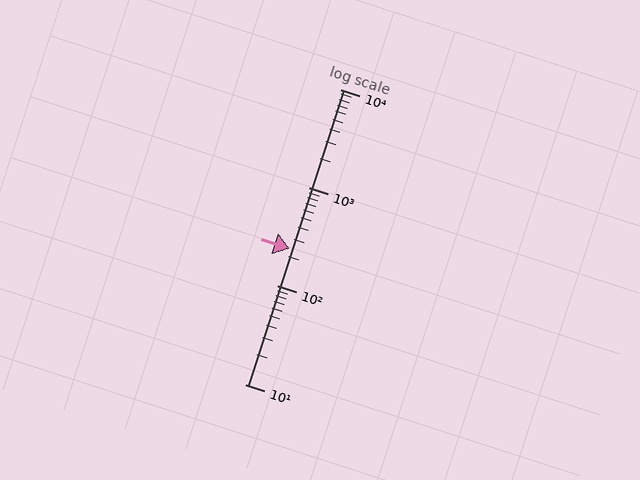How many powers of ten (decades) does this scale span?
The scale spans 3 decades, from 10 to 10000.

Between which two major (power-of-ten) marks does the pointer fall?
The pointer is between 100 and 1000.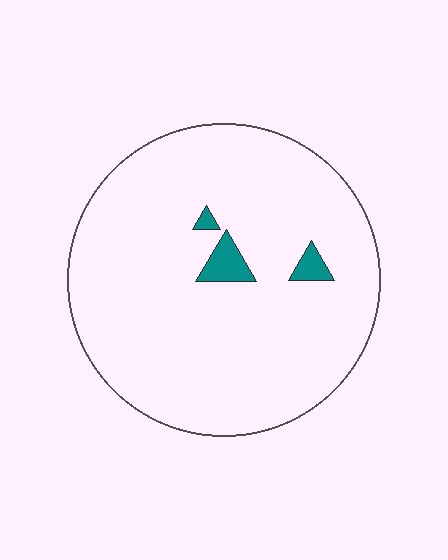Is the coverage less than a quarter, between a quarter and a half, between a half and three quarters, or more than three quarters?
Less than a quarter.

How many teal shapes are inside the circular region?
3.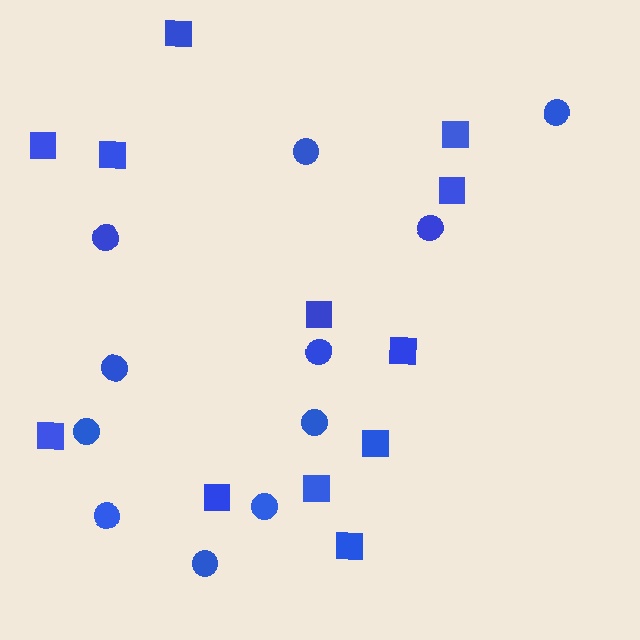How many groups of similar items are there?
There are 2 groups: one group of circles (11) and one group of squares (12).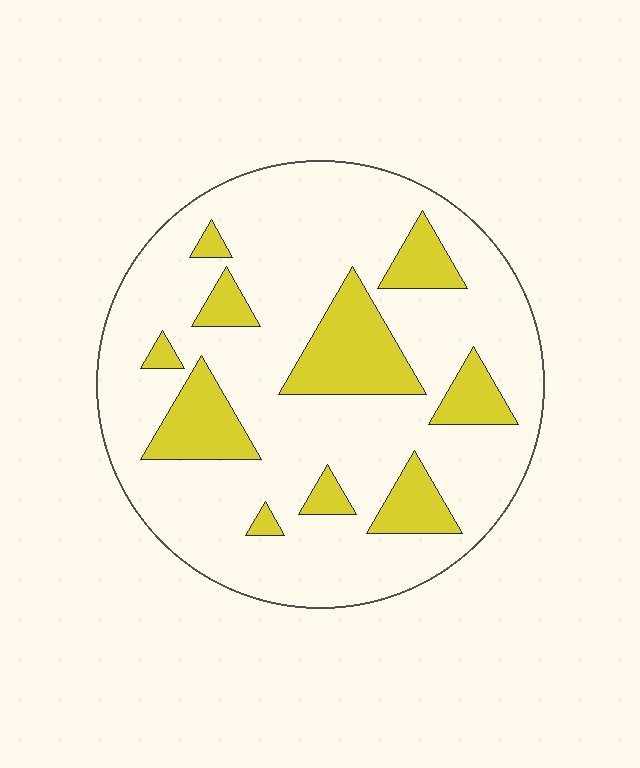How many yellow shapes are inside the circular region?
10.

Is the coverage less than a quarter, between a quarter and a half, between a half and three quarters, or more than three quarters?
Less than a quarter.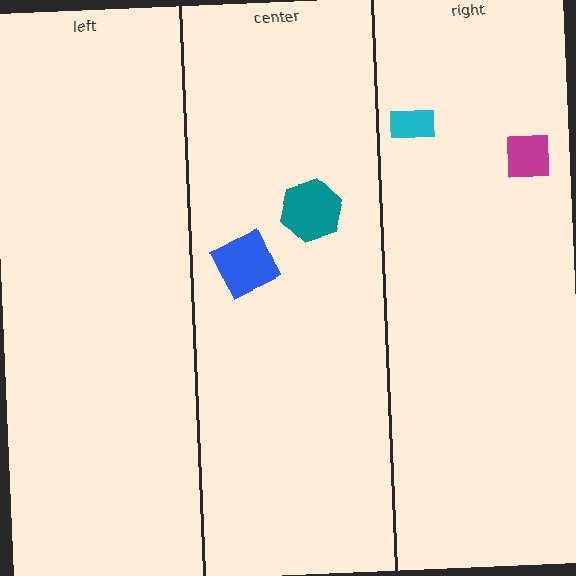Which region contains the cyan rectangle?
The right region.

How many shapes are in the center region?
2.